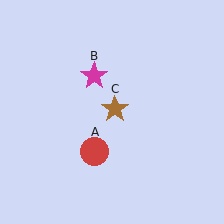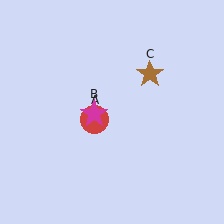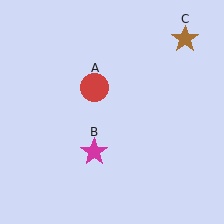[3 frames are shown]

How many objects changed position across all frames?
3 objects changed position: red circle (object A), magenta star (object B), brown star (object C).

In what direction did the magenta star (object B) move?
The magenta star (object B) moved down.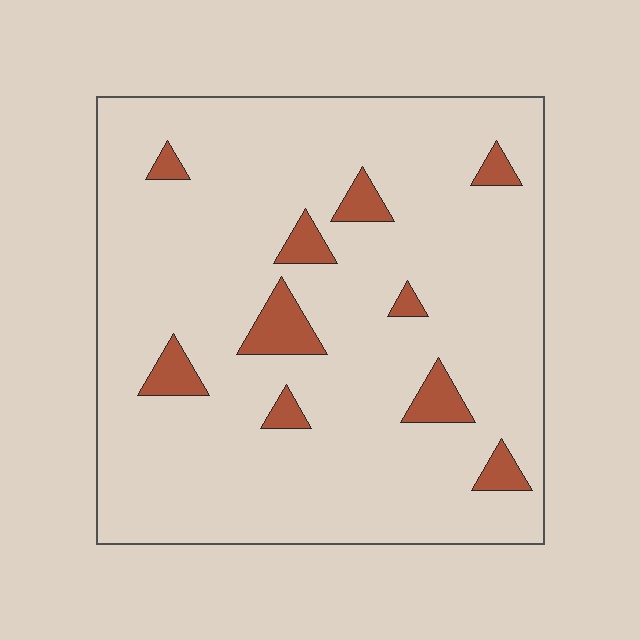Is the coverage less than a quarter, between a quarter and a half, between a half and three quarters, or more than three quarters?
Less than a quarter.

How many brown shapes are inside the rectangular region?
10.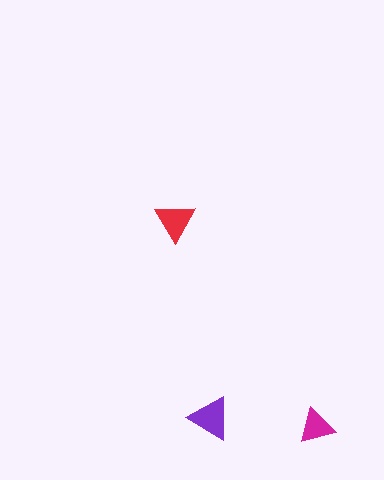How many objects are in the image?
There are 3 objects in the image.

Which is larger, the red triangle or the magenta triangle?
The red one.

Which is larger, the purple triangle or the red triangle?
The purple one.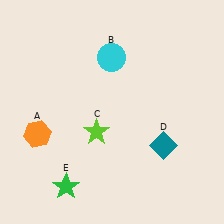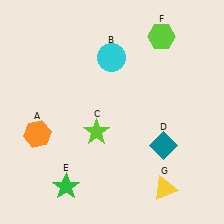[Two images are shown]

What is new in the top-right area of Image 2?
A lime hexagon (F) was added in the top-right area of Image 2.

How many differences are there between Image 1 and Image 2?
There are 2 differences between the two images.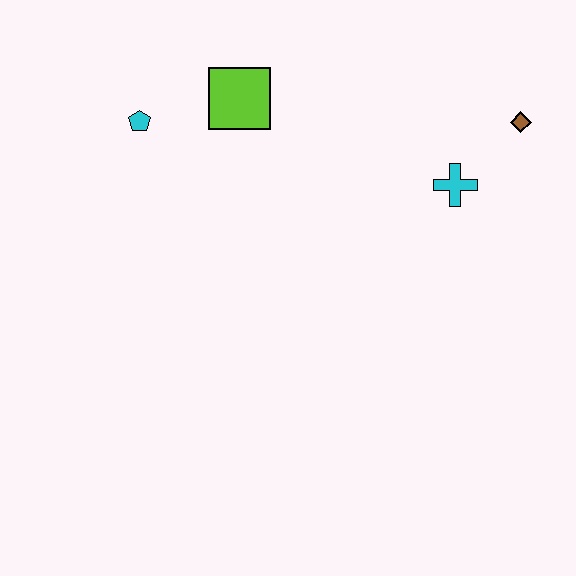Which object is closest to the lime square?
The cyan pentagon is closest to the lime square.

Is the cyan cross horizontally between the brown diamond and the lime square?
Yes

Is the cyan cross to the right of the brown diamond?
No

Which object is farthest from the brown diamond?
The cyan pentagon is farthest from the brown diamond.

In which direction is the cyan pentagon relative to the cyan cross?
The cyan pentagon is to the left of the cyan cross.